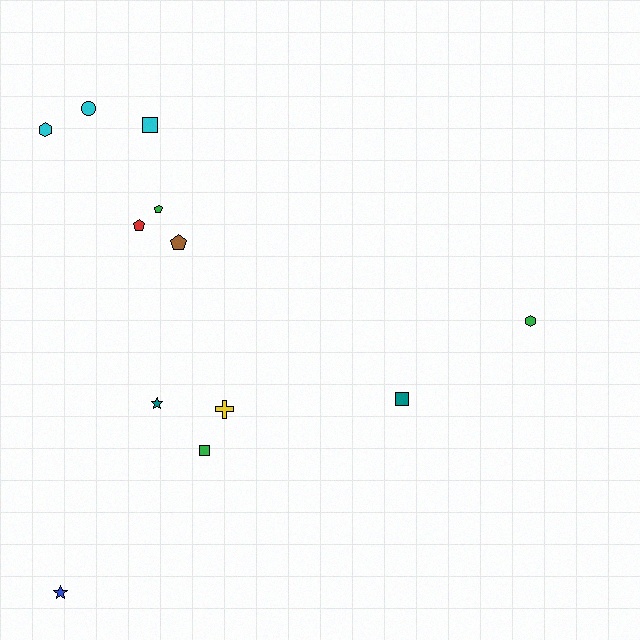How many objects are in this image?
There are 12 objects.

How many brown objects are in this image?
There is 1 brown object.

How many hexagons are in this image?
There are 2 hexagons.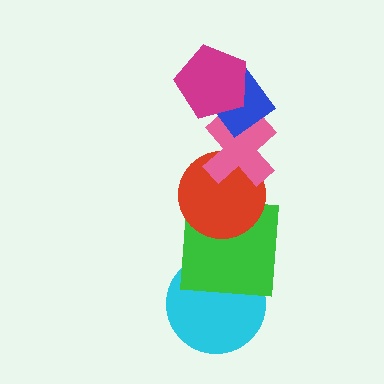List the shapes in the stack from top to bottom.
From top to bottom: the magenta pentagon, the blue diamond, the pink cross, the red circle, the green square, the cyan circle.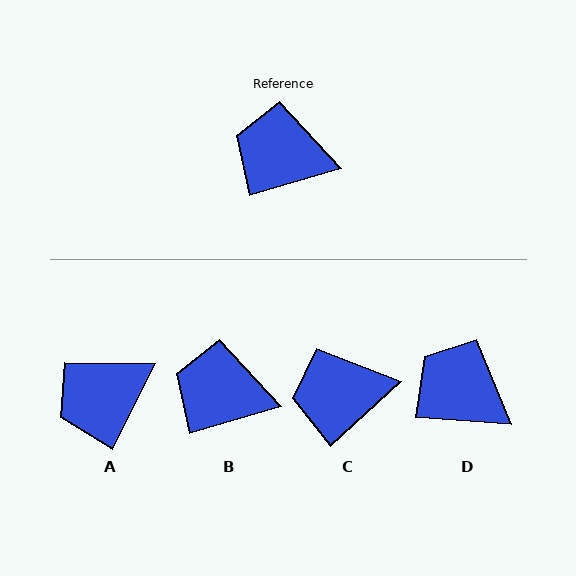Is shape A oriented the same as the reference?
No, it is off by about 47 degrees.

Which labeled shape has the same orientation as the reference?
B.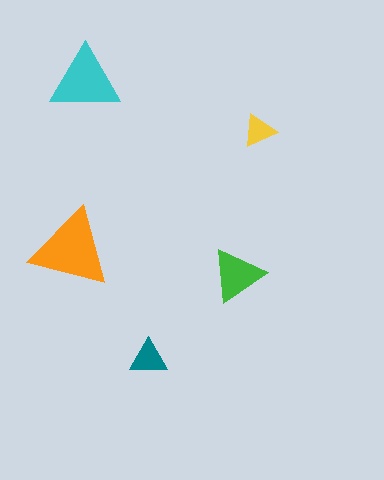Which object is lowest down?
The teal triangle is bottommost.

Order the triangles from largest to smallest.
the orange one, the cyan one, the green one, the teal one, the yellow one.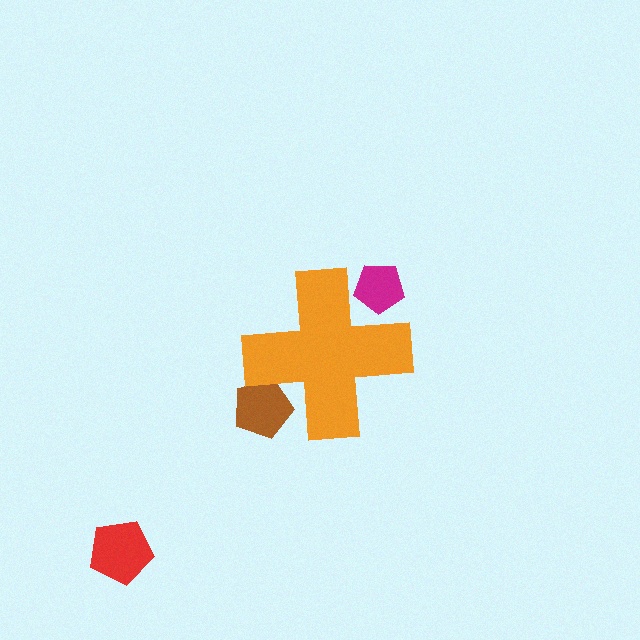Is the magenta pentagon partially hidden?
Yes, the magenta pentagon is partially hidden behind the orange cross.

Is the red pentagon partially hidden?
No, the red pentagon is fully visible.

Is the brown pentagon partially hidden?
Yes, the brown pentagon is partially hidden behind the orange cross.